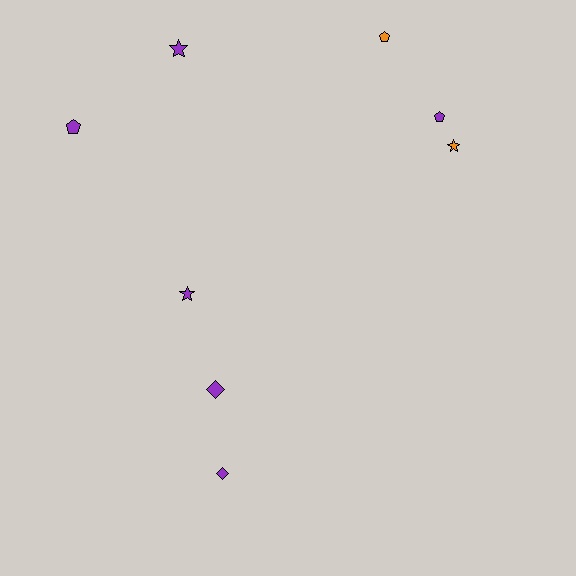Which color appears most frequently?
Purple, with 6 objects.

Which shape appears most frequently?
Pentagon, with 3 objects.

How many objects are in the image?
There are 8 objects.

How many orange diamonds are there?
There are no orange diamonds.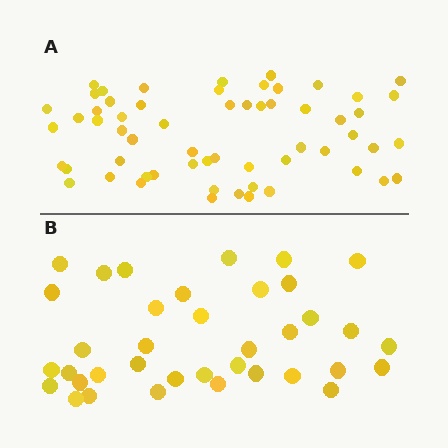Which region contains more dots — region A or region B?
Region A (the top region) has more dots.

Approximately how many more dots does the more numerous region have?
Region A has approximately 20 more dots than region B.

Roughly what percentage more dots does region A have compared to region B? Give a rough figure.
About 60% more.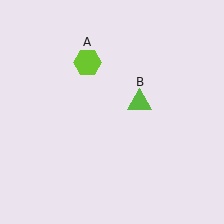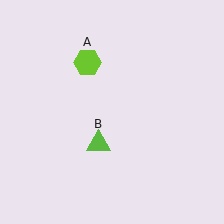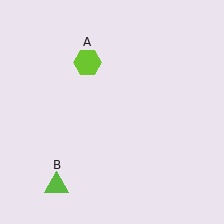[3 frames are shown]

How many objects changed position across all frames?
1 object changed position: lime triangle (object B).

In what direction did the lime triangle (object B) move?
The lime triangle (object B) moved down and to the left.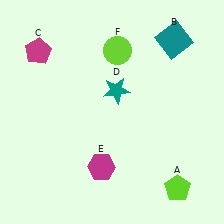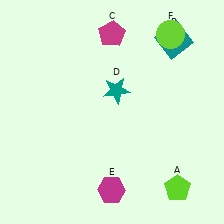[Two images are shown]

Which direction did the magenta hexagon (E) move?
The magenta hexagon (E) moved down.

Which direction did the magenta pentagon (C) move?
The magenta pentagon (C) moved right.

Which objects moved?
The objects that moved are: the magenta pentagon (C), the magenta hexagon (E), the lime circle (F).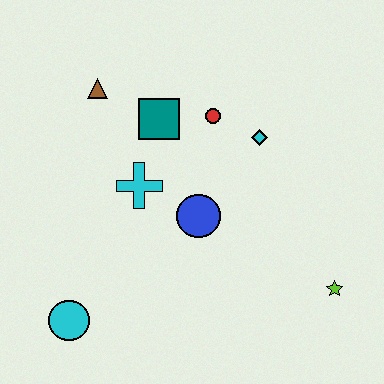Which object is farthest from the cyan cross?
The lime star is farthest from the cyan cross.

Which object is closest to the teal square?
The red circle is closest to the teal square.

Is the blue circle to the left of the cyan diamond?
Yes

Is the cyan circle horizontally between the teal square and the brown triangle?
No